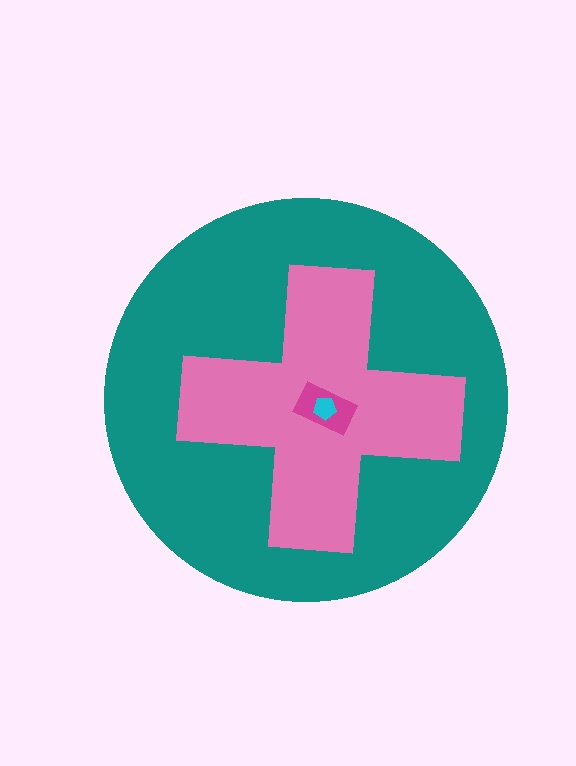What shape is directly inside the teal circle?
The pink cross.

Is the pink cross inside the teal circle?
Yes.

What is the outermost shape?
The teal circle.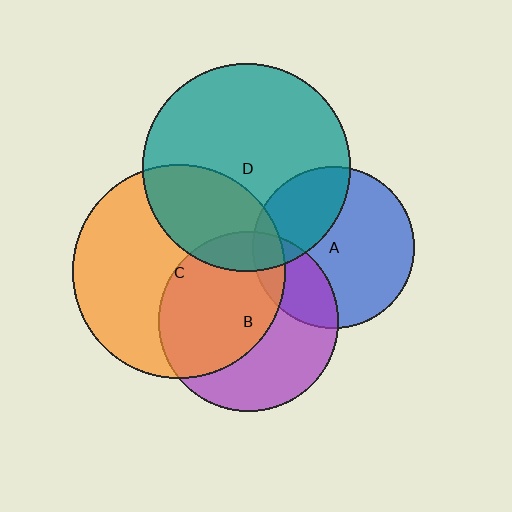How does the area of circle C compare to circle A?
Approximately 1.8 times.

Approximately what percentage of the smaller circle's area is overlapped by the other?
Approximately 55%.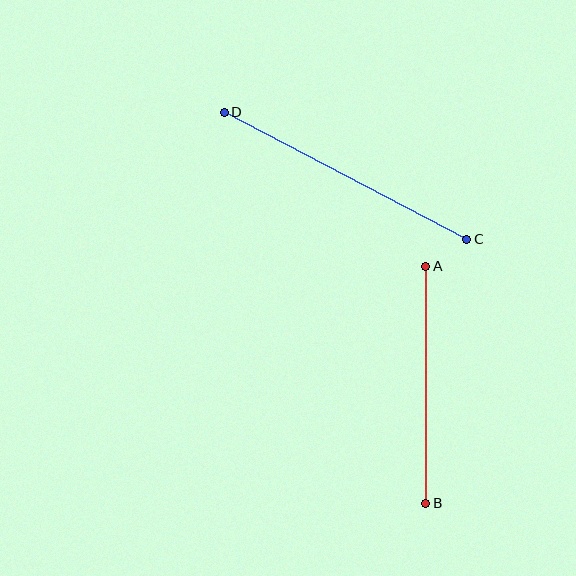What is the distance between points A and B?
The distance is approximately 237 pixels.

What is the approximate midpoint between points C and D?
The midpoint is at approximately (345, 176) pixels.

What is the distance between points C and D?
The distance is approximately 274 pixels.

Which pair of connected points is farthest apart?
Points C and D are farthest apart.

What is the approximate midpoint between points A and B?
The midpoint is at approximately (426, 385) pixels.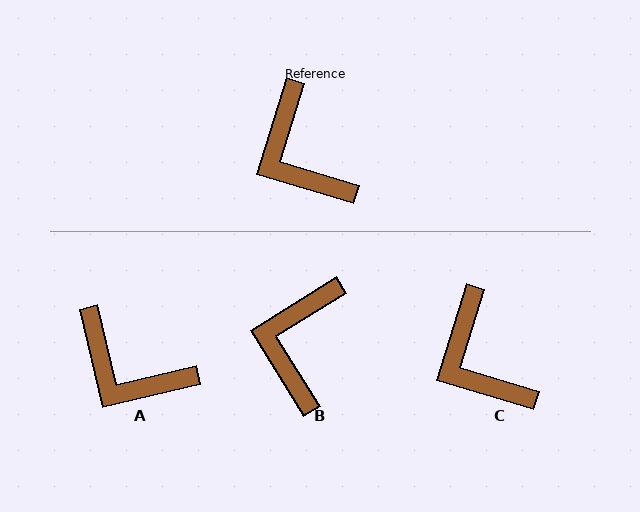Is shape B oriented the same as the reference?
No, it is off by about 41 degrees.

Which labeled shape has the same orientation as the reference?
C.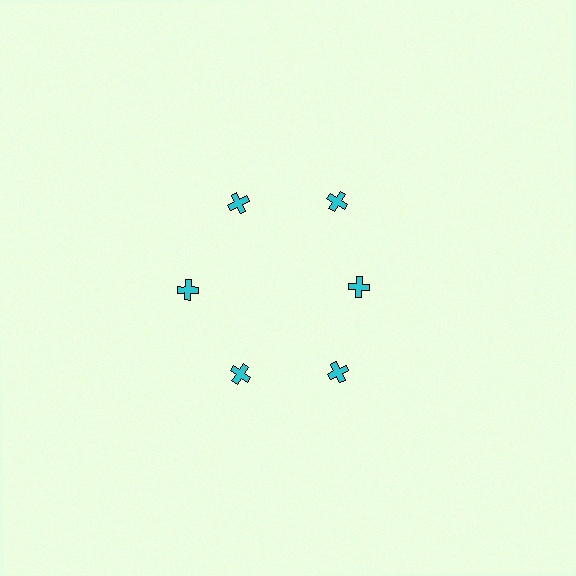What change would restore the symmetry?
The symmetry would be restored by moving it outward, back onto the ring so that all 6 crosses sit at equal angles and equal distance from the center.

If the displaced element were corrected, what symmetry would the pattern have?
It would have 6-fold rotational symmetry — the pattern would map onto itself every 60 degrees.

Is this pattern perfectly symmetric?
No. The 6 cyan crosses are arranged in a ring, but one element near the 3 o'clock position is pulled inward toward the center, breaking the 6-fold rotational symmetry.